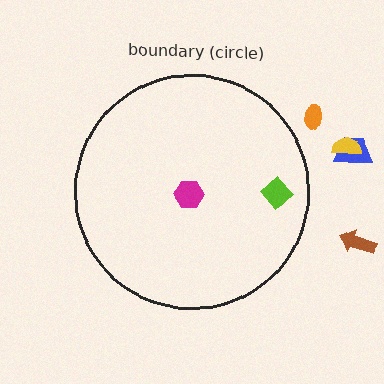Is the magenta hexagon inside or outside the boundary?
Inside.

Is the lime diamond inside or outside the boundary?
Inside.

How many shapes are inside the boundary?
2 inside, 4 outside.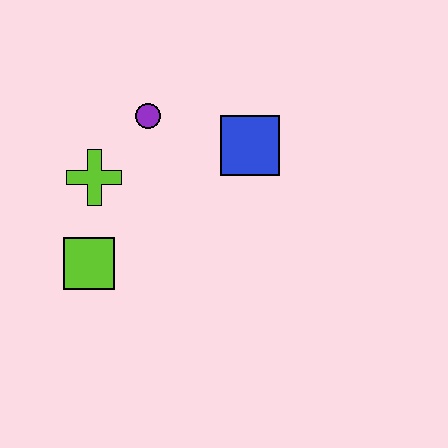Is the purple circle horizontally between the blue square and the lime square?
Yes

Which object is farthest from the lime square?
The blue square is farthest from the lime square.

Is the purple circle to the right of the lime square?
Yes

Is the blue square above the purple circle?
No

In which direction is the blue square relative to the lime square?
The blue square is to the right of the lime square.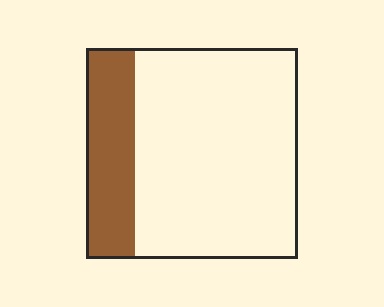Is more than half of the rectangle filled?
No.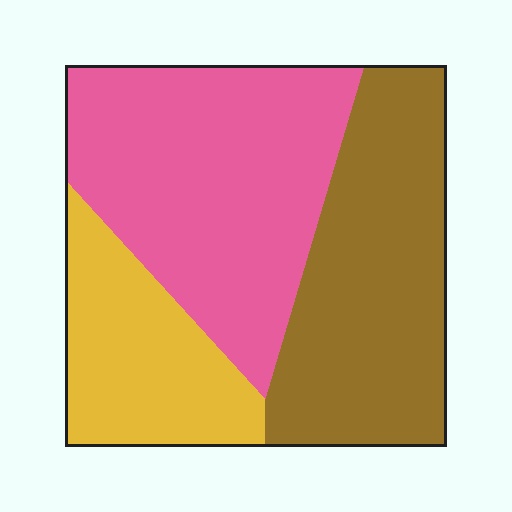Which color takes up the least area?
Yellow, at roughly 20%.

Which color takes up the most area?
Pink, at roughly 40%.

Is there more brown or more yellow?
Brown.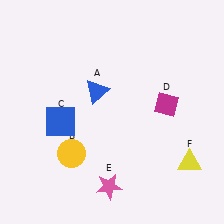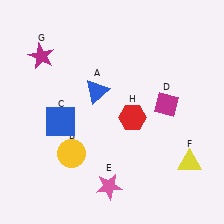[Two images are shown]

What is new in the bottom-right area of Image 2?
A red hexagon (H) was added in the bottom-right area of Image 2.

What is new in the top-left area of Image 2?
A magenta star (G) was added in the top-left area of Image 2.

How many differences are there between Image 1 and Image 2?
There are 2 differences between the two images.